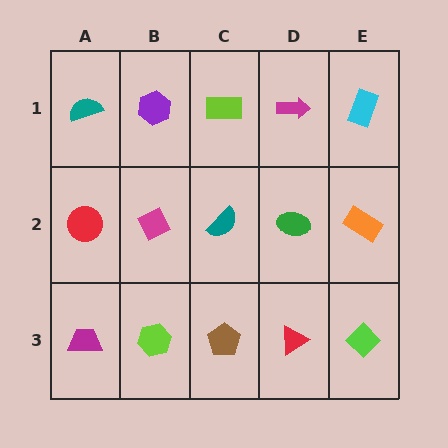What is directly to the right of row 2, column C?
A green ellipse.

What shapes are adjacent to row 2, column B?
A purple hexagon (row 1, column B), a lime hexagon (row 3, column B), a red circle (row 2, column A), a teal semicircle (row 2, column C).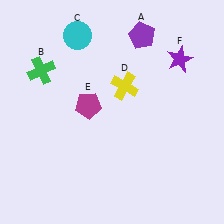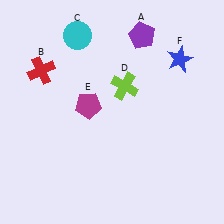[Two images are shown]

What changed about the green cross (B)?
In Image 1, B is green. In Image 2, it changed to red.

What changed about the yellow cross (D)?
In Image 1, D is yellow. In Image 2, it changed to lime.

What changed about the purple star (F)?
In Image 1, F is purple. In Image 2, it changed to blue.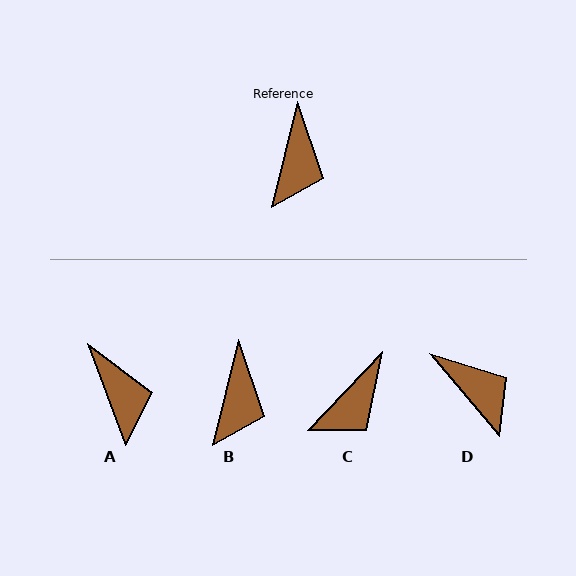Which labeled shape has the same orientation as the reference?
B.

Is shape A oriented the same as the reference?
No, it is off by about 34 degrees.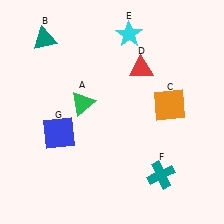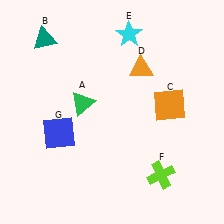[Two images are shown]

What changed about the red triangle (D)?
In Image 1, D is red. In Image 2, it changed to orange.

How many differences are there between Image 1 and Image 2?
There are 2 differences between the two images.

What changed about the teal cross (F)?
In Image 1, F is teal. In Image 2, it changed to lime.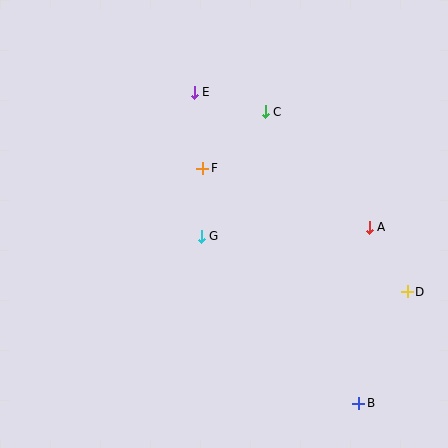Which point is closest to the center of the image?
Point G at (201, 236) is closest to the center.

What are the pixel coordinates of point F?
Point F is at (203, 168).